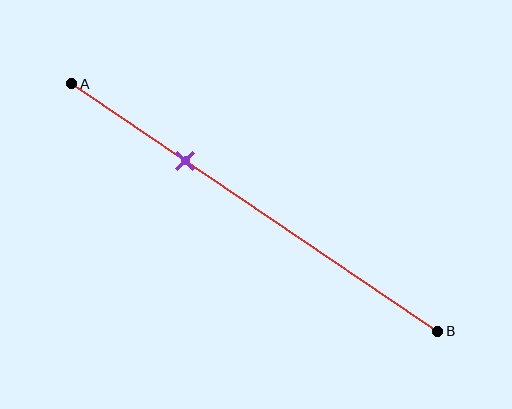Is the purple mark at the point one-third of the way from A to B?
Yes, the mark is approximately at the one-third point.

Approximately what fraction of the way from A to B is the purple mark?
The purple mark is approximately 30% of the way from A to B.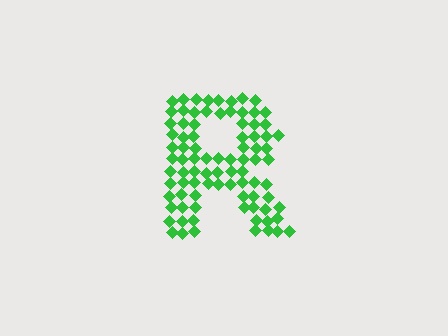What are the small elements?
The small elements are diamonds.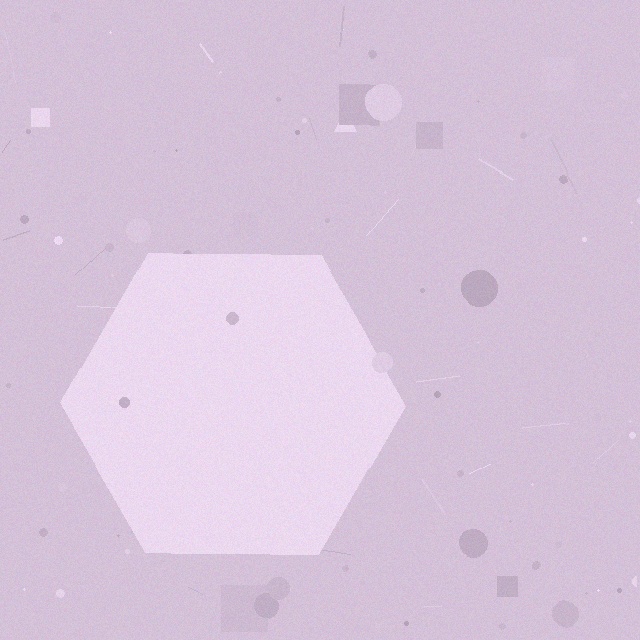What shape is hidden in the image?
A hexagon is hidden in the image.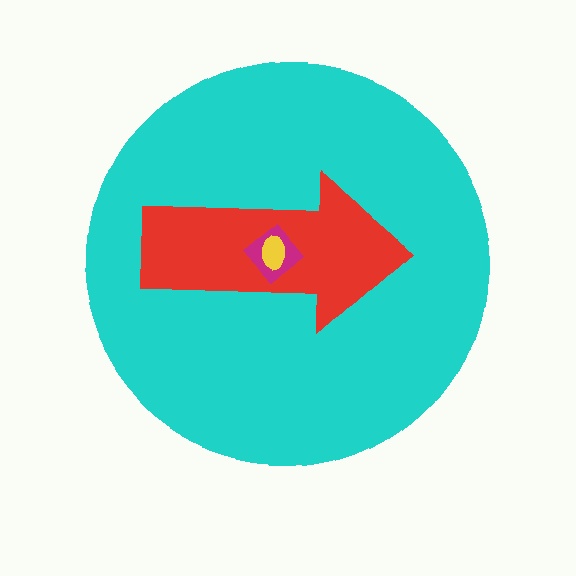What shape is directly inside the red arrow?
The magenta diamond.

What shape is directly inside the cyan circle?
The red arrow.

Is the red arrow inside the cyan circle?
Yes.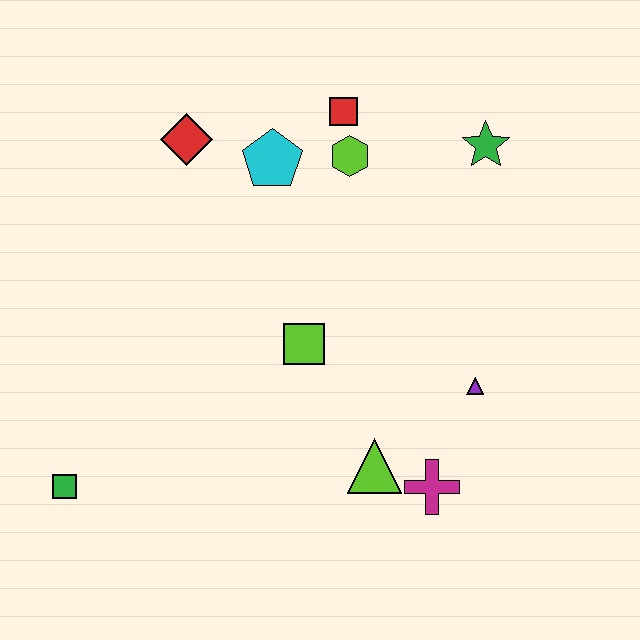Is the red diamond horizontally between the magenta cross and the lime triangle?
No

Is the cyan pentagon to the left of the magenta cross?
Yes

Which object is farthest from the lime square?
The green square is farthest from the lime square.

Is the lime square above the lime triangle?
Yes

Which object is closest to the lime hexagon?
The red square is closest to the lime hexagon.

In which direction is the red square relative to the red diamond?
The red square is to the right of the red diamond.